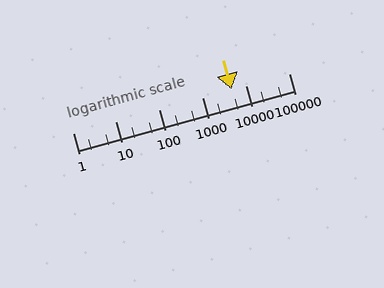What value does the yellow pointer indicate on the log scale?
The pointer indicates approximately 4700.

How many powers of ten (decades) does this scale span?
The scale spans 5 decades, from 1 to 100000.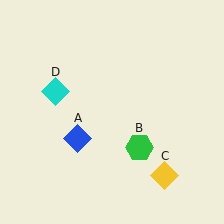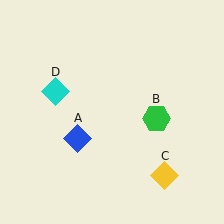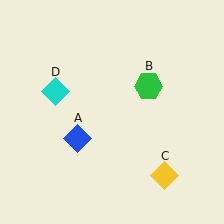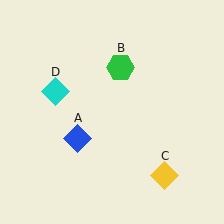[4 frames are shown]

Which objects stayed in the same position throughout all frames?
Blue diamond (object A) and yellow diamond (object C) and cyan diamond (object D) remained stationary.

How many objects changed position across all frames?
1 object changed position: green hexagon (object B).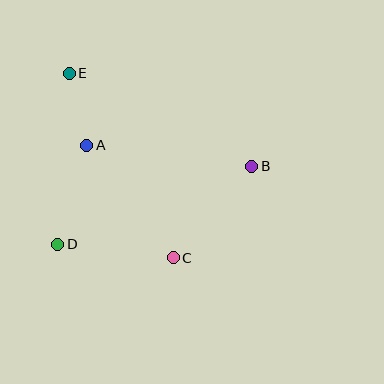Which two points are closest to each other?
Points A and E are closest to each other.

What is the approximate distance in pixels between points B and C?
The distance between B and C is approximately 120 pixels.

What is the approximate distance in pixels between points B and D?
The distance between B and D is approximately 209 pixels.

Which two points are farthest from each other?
Points C and E are farthest from each other.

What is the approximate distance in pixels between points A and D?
The distance between A and D is approximately 103 pixels.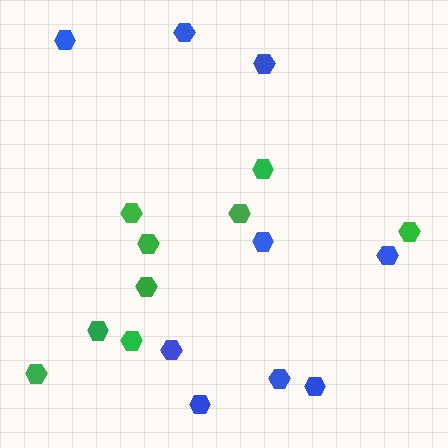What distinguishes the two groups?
There are 2 groups: one group of green hexagons (9) and one group of blue hexagons (9).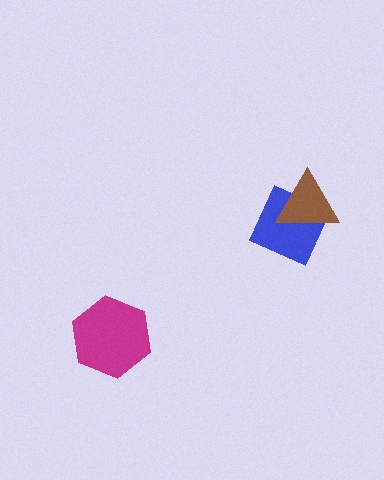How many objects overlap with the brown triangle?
1 object overlaps with the brown triangle.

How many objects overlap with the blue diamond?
1 object overlaps with the blue diamond.